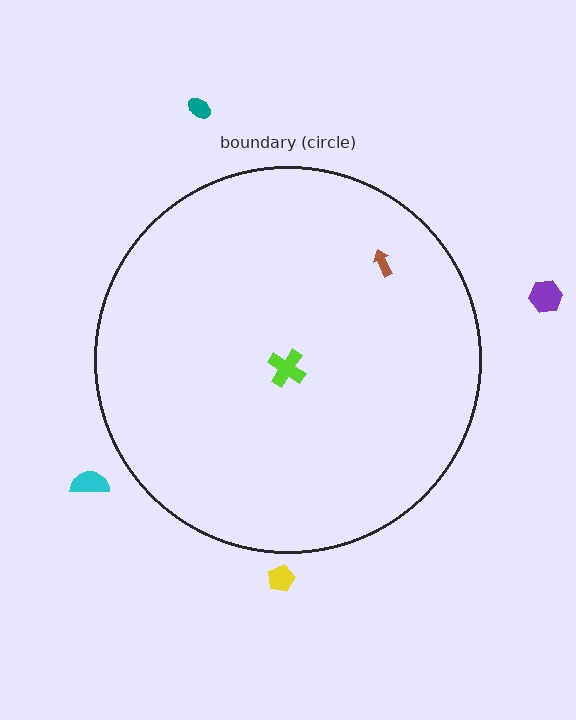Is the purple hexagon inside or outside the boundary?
Outside.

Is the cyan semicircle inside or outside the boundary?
Outside.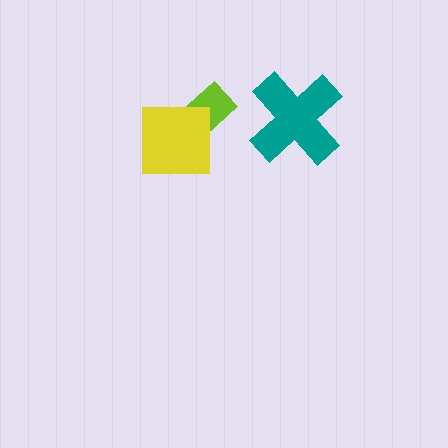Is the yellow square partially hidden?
No, no other shape covers it.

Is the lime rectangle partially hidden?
Yes, it is partially covered by another shape.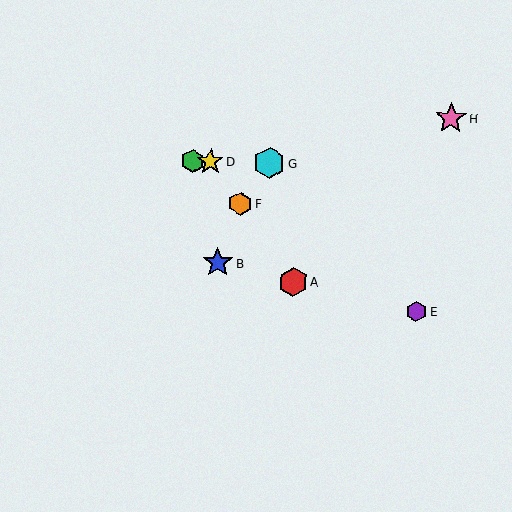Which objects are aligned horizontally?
Objects C, D, G are aligned horizontally.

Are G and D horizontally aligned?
Yes, both are at y≈163.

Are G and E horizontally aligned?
No, G is at y≈163 and E is at y≈312.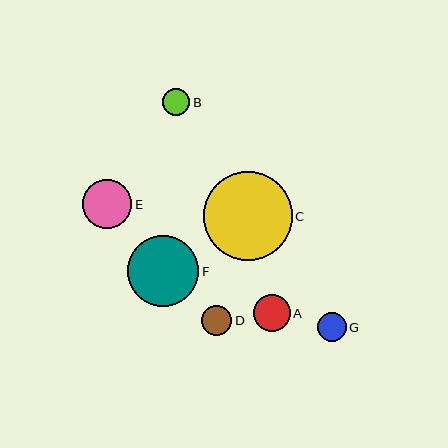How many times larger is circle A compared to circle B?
Circle A is approximately 1.3 times the size of circle B.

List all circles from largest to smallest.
From largest to smallest: C, F, E, A, D, G, B.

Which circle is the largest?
Circle C is the largest with a size of approximately 89 pixels.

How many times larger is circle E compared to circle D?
Circle E is approximately 1.6 times the size of circle D.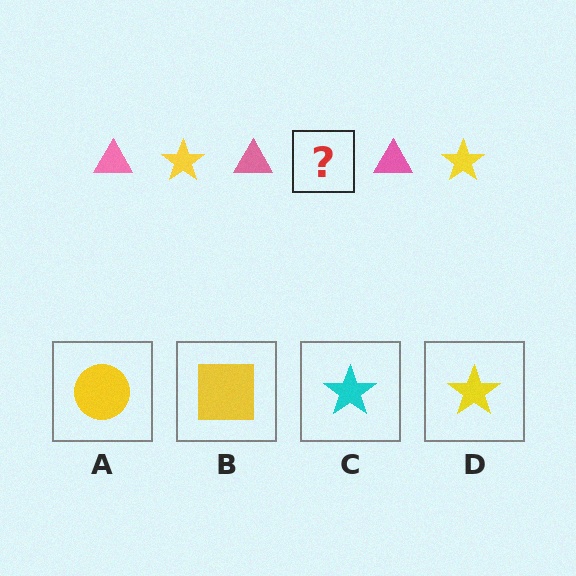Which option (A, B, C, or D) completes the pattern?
D.